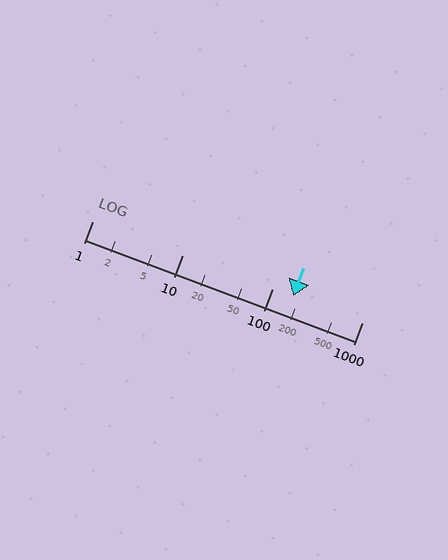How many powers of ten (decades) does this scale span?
The scale spans 3 decades, from 1 to 1000.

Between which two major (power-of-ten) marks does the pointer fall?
The pointer is between 100 and 1000.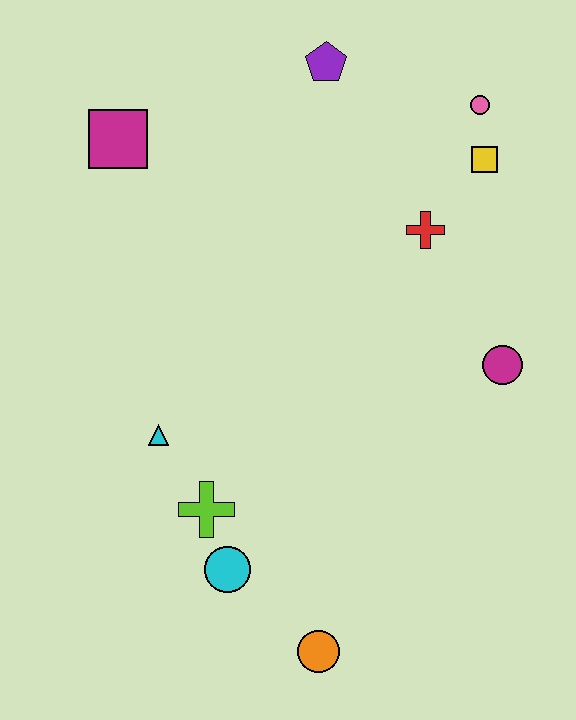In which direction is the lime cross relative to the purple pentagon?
The lime cross is below the purple pentagon.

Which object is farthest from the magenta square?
The orange circle is farthest from the magenta square.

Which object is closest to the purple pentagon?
The pink circle is closest to the purple pentagon.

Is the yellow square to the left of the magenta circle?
Yes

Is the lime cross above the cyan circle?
Yes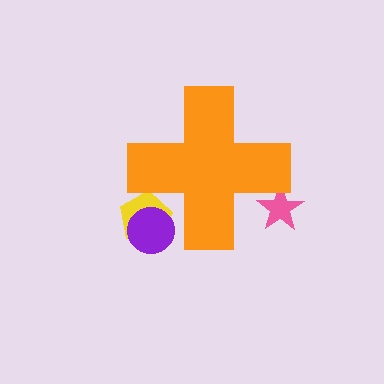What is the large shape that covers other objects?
An orange cross.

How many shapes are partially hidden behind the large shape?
3 shapes are partially hidden.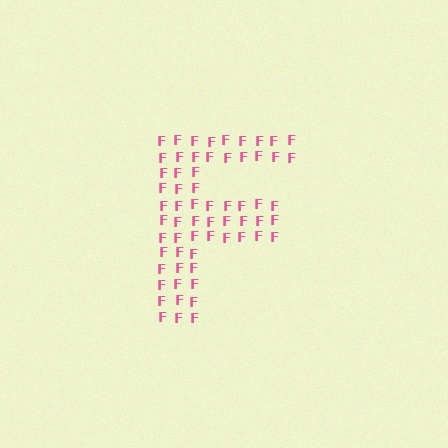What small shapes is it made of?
It is made of small letter F's.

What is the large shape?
The large shape is the letter F.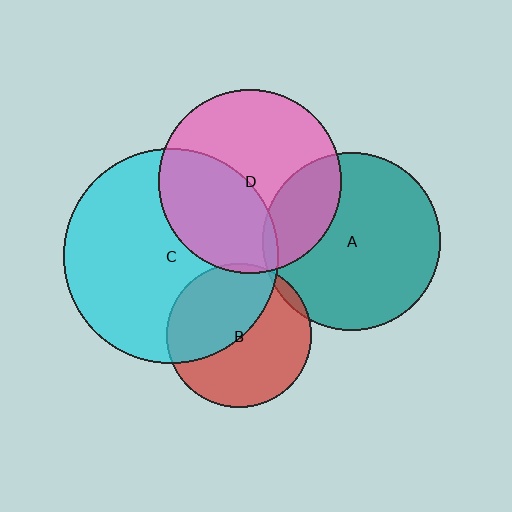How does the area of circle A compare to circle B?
Approximately 1.5 times.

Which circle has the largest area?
Circle C (cyan).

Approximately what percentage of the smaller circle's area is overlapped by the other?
Approximately 40%.